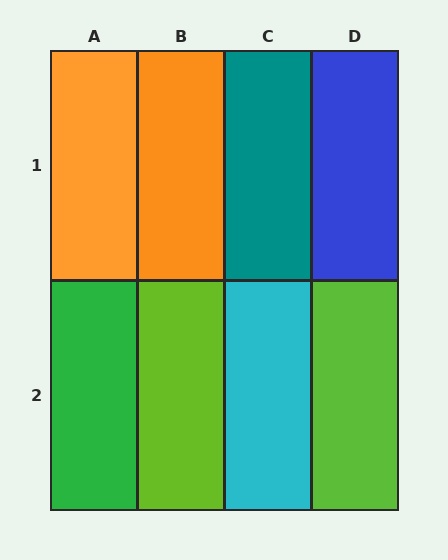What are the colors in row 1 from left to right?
Orange, orange, teal, blue.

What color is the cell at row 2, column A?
Green.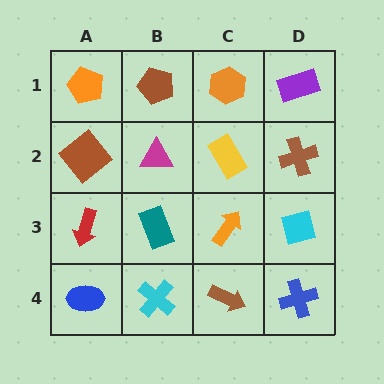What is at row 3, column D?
A cyan square.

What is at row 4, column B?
A cyan cross.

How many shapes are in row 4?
4 shapes.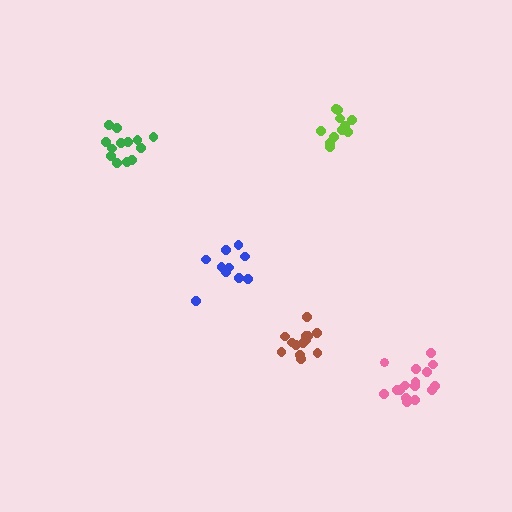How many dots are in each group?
Group 1: 10 dots, Group 2: 13 dots, Group 3: 12 dots, Group 4: 13 dots, Group 5: 16 dots (64 total).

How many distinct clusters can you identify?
There are 5 distinct clusters.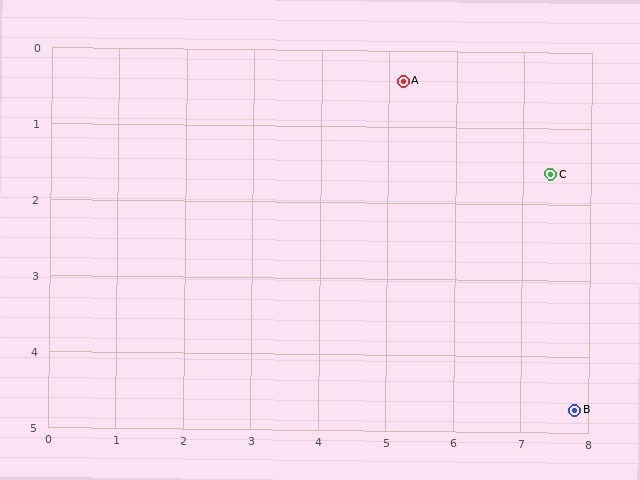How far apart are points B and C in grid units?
Points B and C are about 3.1 grid units apart.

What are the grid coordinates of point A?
Point A is at approximately (5.2, 0.4).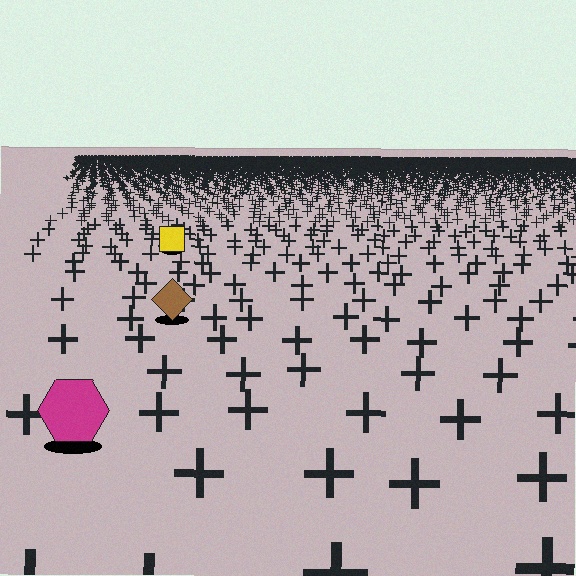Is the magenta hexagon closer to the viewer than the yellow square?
Yes. The magenta hexagon is closer — you can tell from the texture gradient: the ground texture is coarser near it.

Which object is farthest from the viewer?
The yellow square is farthest from the viewer. It appears smaller and the ground texture around it is denser.